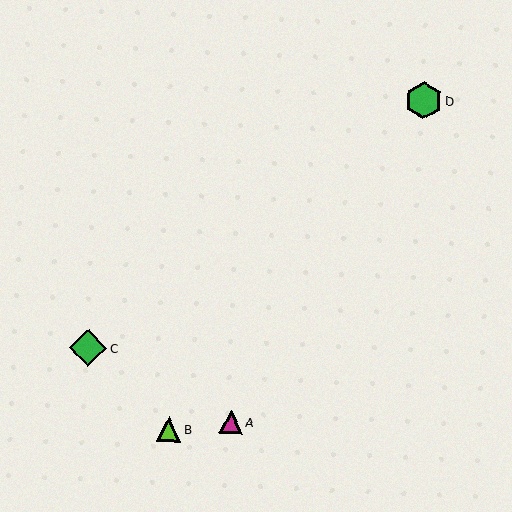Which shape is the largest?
The green hexagon (labeled D) is the largest.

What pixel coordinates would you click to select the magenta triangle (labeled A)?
Click at (231, 422) to select the magenta triangle A.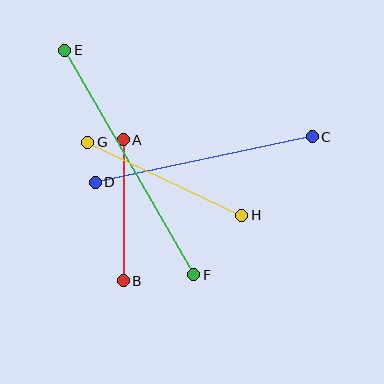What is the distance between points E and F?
The distance is approximately 259 pixels.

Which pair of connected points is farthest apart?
Points E and F are farthest apart.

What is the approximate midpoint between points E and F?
The midpoint is at approximately (129, 162) pixels.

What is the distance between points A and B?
The distance is approximately 141 pixels.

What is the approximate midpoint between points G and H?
The midpoint is at approximately (165, 179) pixels.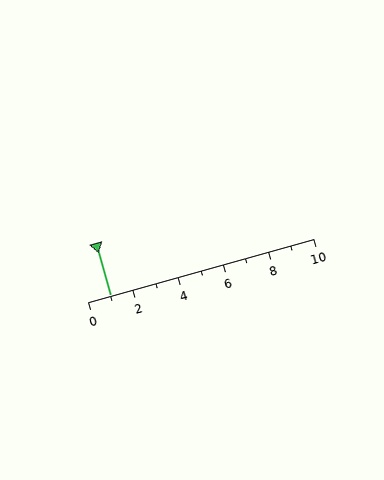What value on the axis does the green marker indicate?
The marker indicates approximately 1.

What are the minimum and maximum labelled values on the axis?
The axis runs from 0 to 10.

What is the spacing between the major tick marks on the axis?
The major ticks are spaced 2 apart.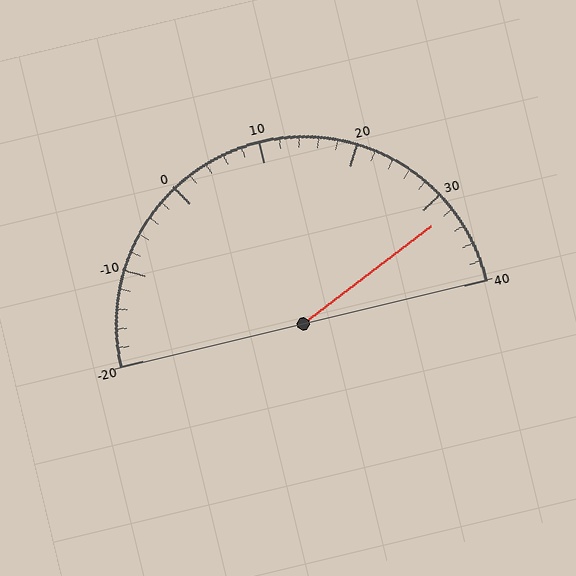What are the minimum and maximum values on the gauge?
The gauge ranges from -20 to 40.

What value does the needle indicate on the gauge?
The needle indicates approximately 32.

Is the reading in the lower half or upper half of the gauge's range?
The reading is in the upper half of the range (-20 to 40).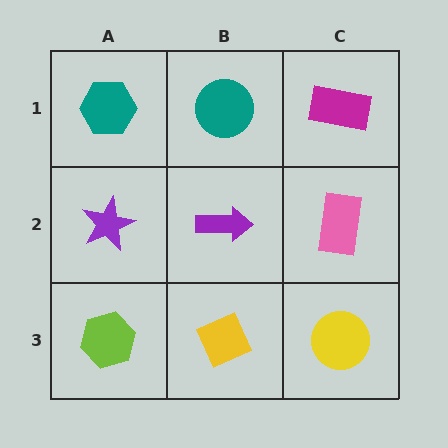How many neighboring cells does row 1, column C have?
2.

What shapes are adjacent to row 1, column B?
A purple arrow (row 2, column B), a teal hexagon (row 1, column A), a magenta rectangle (row 1, column C).